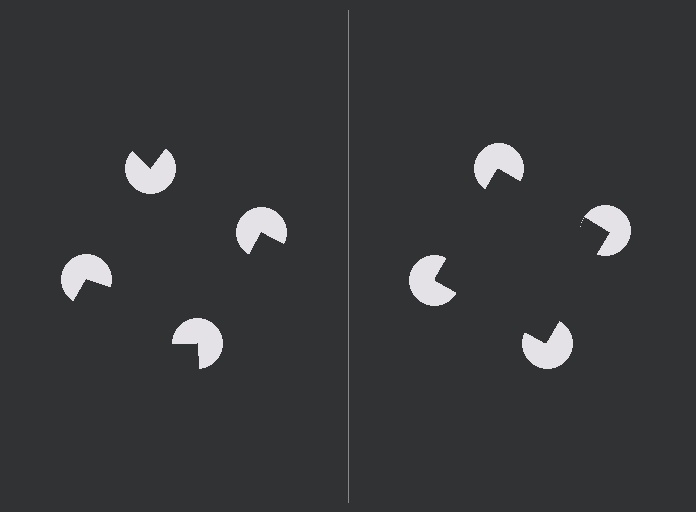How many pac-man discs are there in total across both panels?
8 — 4 on each side.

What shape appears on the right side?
An illusory square.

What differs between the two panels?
The pac-man discs are positioned identically on both sides; only the wedge orientations differ. On the right they align to a square; on the left they are misaligned.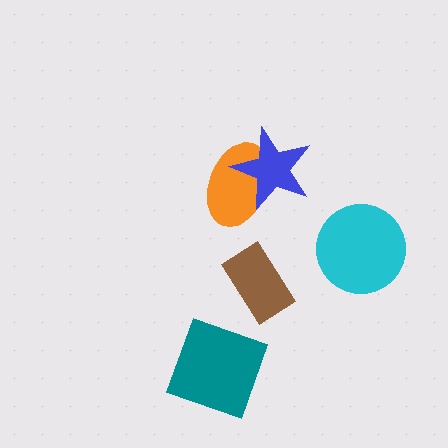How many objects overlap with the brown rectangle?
0 objects overlap with the brown rectangle.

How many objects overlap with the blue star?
1 object overlaps with the blue star.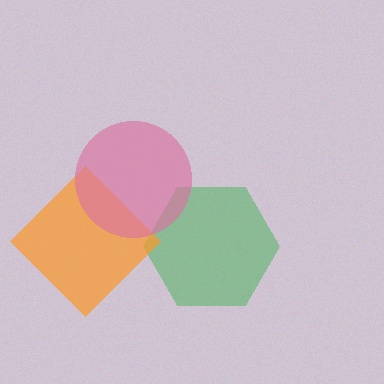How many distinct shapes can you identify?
There are 3 distinct shapes: a green hexagon, an orange diamond, a pink circle.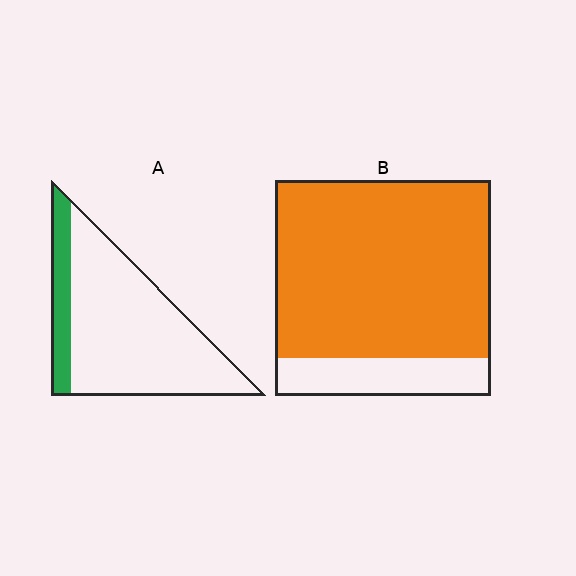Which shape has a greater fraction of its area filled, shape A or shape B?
Shape B.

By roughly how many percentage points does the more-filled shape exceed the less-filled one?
By roughly 65 percentage points (B over A).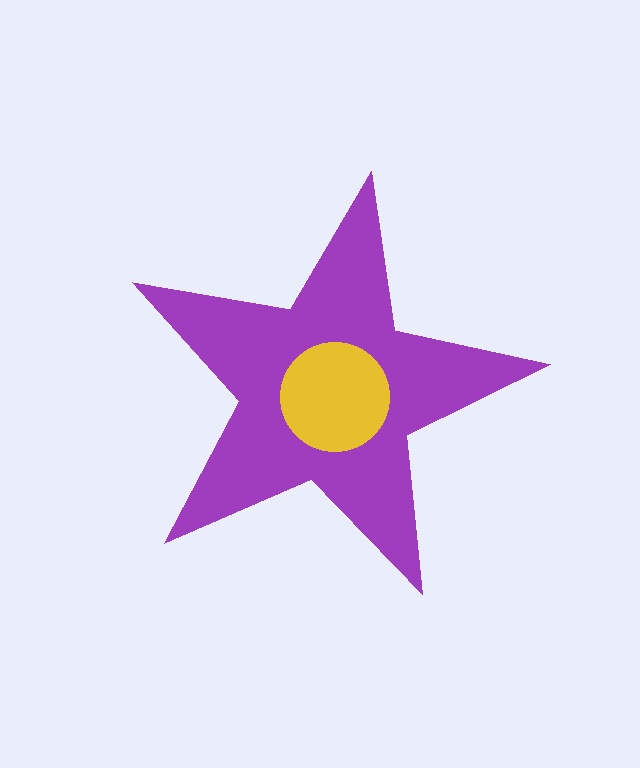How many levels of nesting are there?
2.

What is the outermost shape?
The purple star.